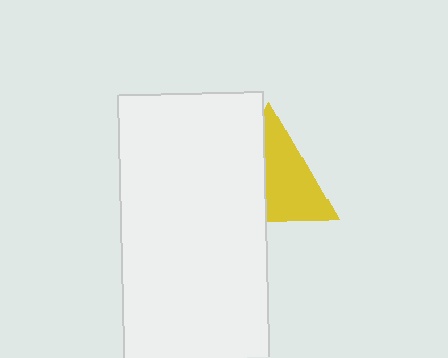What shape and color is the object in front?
The object in front is a white rectangle.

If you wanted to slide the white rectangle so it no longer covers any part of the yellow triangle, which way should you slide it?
Slide it left — that is the most direct way to separate the two shapes.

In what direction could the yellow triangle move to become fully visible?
The yellow triangle could move right. That would shift it out from behind the white rectangle entirely.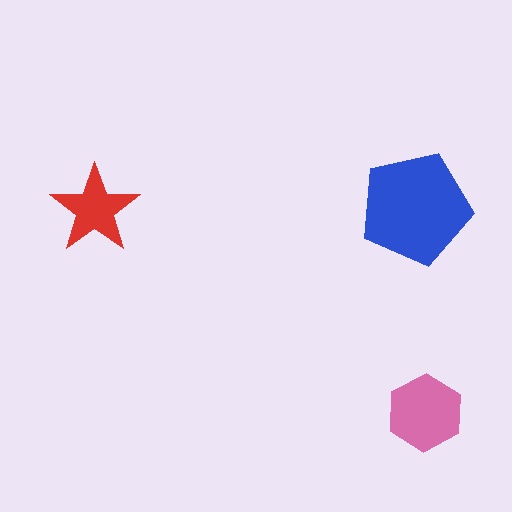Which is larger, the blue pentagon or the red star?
The blue pentagon.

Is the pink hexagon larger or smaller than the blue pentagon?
Smaller.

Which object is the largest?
The blue pentagon.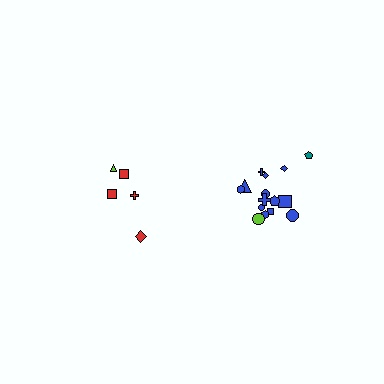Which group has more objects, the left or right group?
The right group.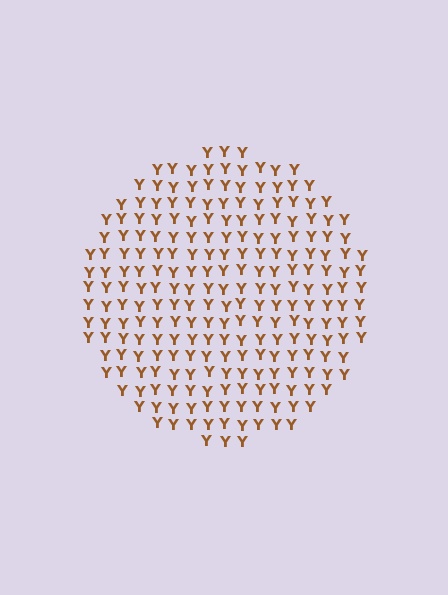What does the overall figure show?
The overall figure shows a circle.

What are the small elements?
The small elements are letter Y's.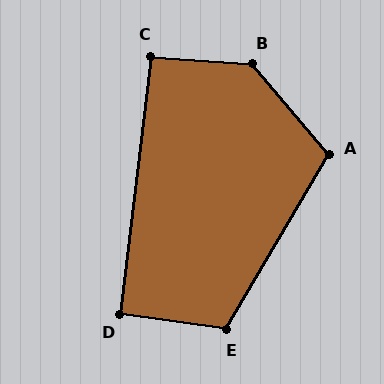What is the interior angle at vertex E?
Approximately 112 degrees (obtuse).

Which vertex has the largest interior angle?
B, at approximately 134 degrees.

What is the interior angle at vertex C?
Approximately 93 degrees (approximately right).